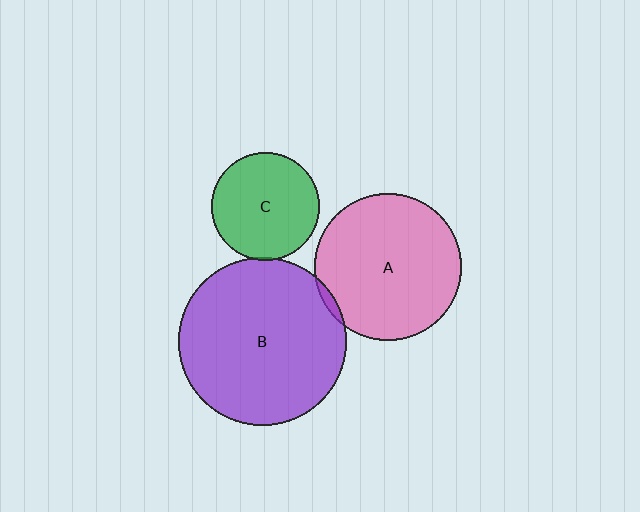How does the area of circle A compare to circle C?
Approximately 1.9 times.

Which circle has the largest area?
Circle B (purple).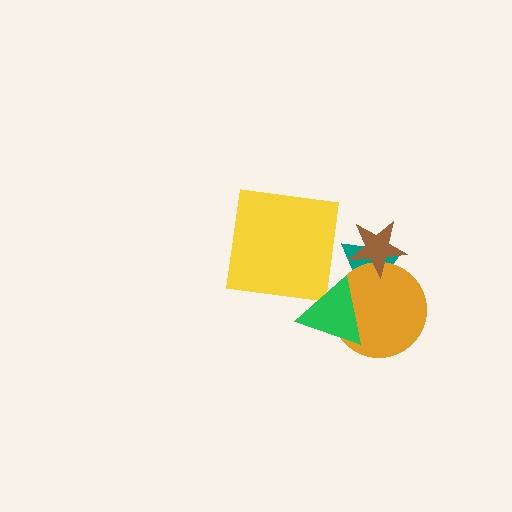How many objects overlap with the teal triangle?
3 objects overlap with the teal triangle.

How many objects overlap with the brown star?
2 objects overlap with the brown star.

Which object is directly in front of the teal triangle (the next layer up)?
The orange circle is directly in front of the teal triangle.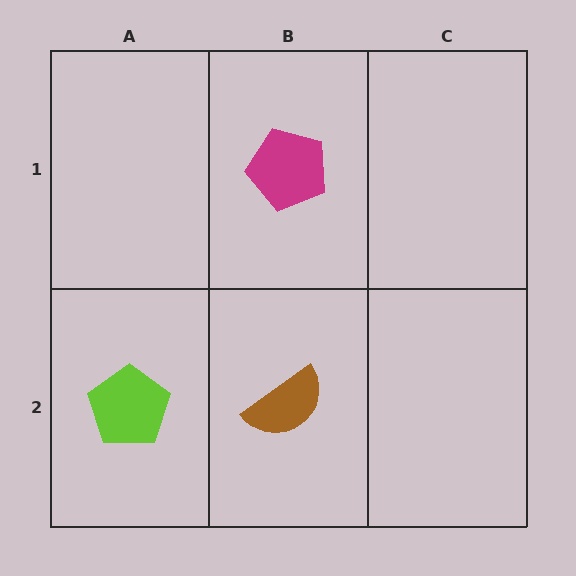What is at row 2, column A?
A lime pentagon.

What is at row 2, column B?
A brown semicircle.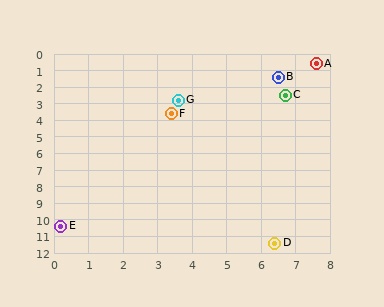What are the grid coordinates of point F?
Point F is at approximately (3.4, 3.6).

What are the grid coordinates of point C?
Point C is at approximately (6.7, 2.5).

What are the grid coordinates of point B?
Point B is at approximately (6.5, 1.4).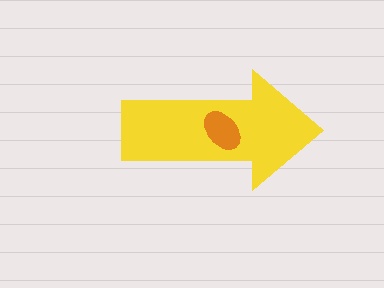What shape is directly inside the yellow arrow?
The orange ellipse.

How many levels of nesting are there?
2.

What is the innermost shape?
The orange ellipse.